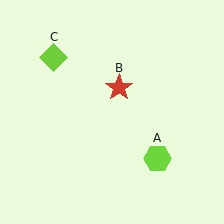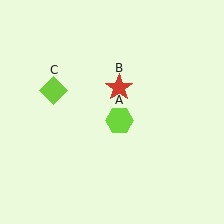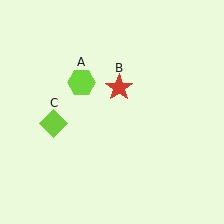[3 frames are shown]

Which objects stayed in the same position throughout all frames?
Red star (object B) remained stationary.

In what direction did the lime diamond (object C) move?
The lime diamond (object C) moved down.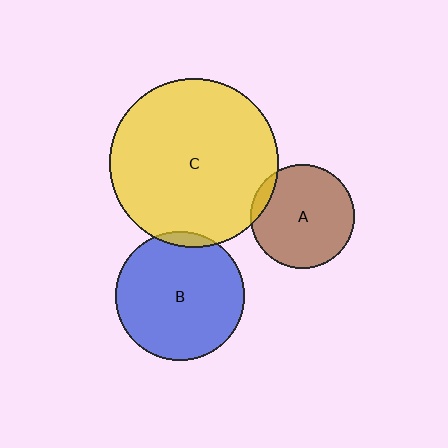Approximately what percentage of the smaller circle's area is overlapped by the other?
Approximately 10%.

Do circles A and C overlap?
Yes.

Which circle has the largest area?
Circle C (yellow).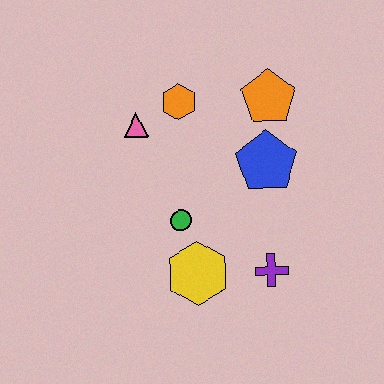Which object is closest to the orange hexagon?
The pink triangle is closest to the orange hexagon.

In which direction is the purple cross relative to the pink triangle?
The purple cross is below the pink triangle.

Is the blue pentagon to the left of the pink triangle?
No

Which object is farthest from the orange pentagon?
The yellow hexagon is farthest from the orange pentagon.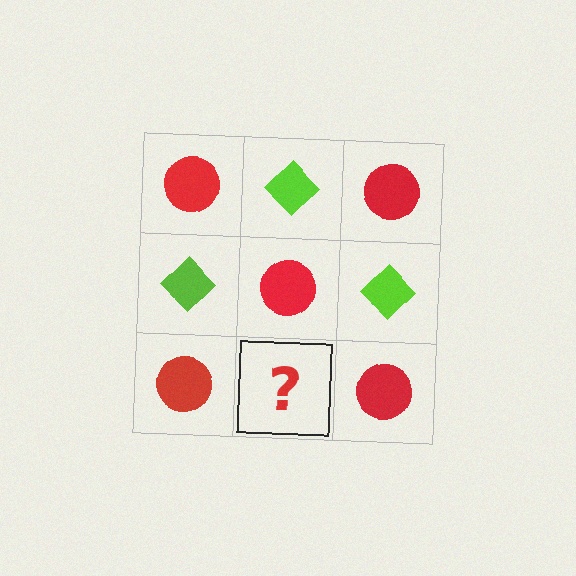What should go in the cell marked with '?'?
The missing cell should contain a lime diamond.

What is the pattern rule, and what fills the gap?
The rule is that it alternates red circle and lime diamond in a checkerboard pattern. The gap should be filled with a lime diamond.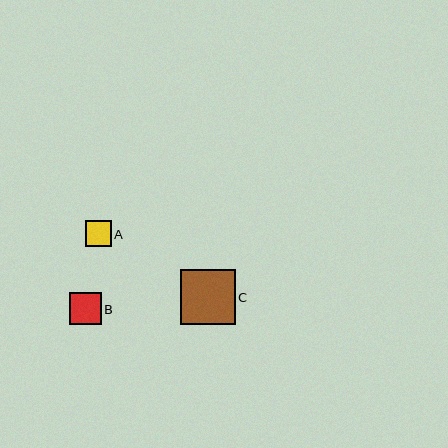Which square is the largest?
Square C is the largest with a size of approximately 55 pixels.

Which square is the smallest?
Square A is the smallest with a size of approximately 26 pixels.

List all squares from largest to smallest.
From largest to smallest: C, B, A.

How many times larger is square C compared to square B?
Square C is approximately 1.7 times the size of square B.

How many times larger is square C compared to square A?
Square C is approximately 2.1 times the size of square A.